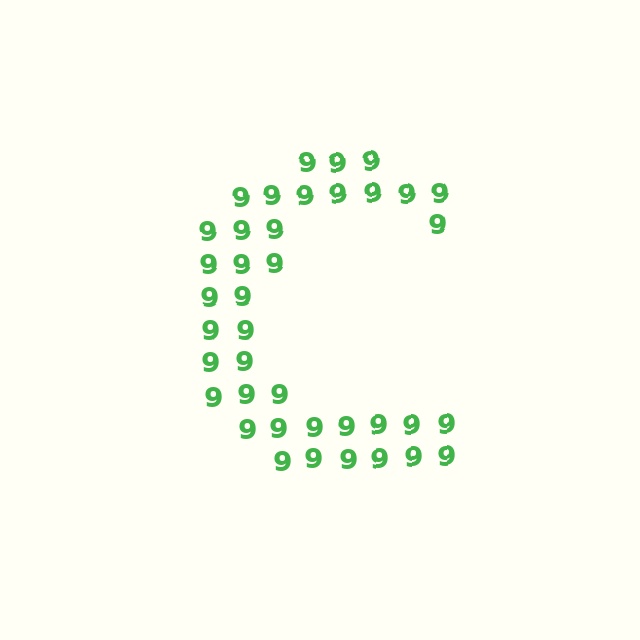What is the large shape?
The large shape is the letter C.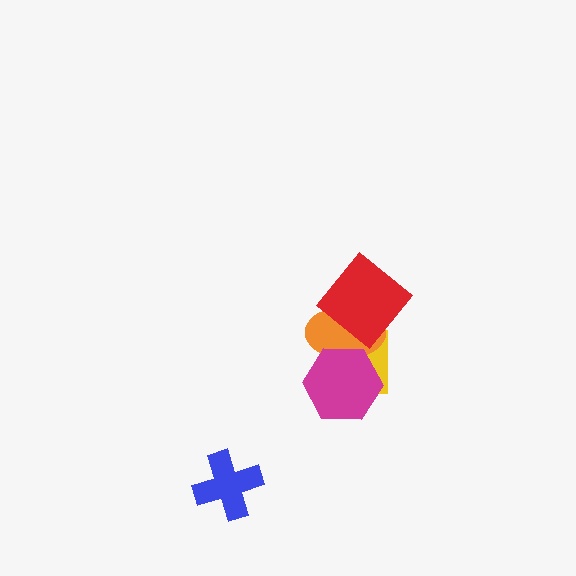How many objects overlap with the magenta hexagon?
2 objects overlap with the magenta hexagon.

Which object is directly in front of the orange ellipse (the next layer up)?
The red diamond is directly in front of the orange ellipse.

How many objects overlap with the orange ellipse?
3 objects overlap with the orange ellipse.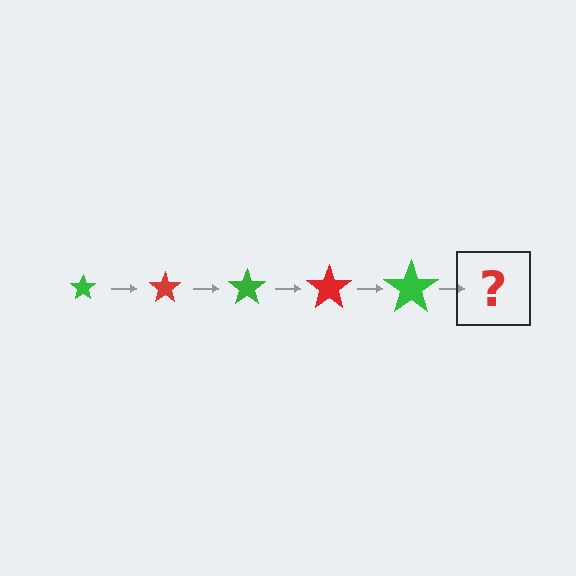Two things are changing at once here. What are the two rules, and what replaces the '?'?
The two rules are that the star grows larger each step and the color cycles through green and red. The '?' should be a red star, larger than the previous one.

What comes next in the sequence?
The next element should be a red star, larger than the previous one.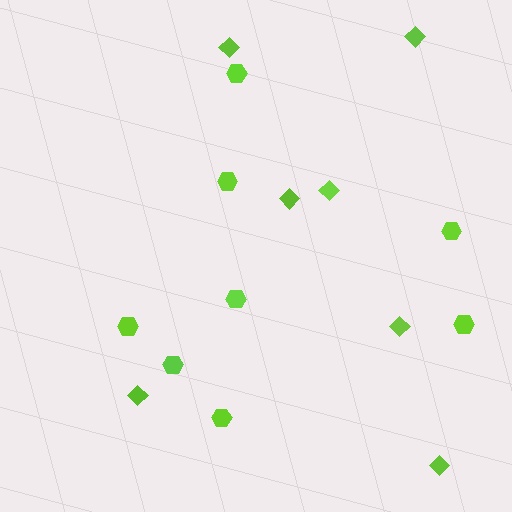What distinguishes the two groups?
There are 2 groups: one group of diamonds (7) and one group of hexagons (8).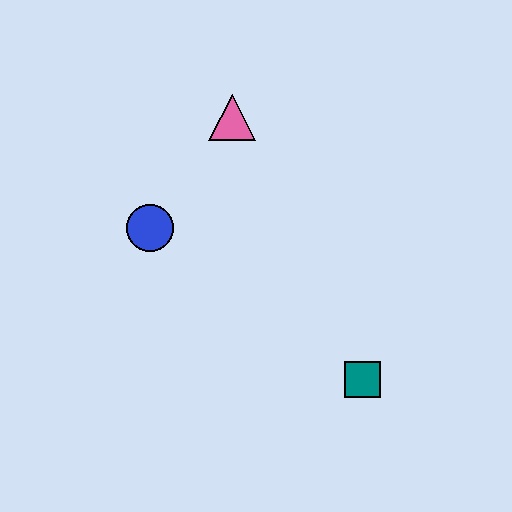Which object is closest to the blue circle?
The pink triangle is closest to the blue circle.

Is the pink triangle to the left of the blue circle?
No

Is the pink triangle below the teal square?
No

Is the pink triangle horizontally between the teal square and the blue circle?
Yes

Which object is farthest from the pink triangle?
The teal square is farthest from the pink triangle.